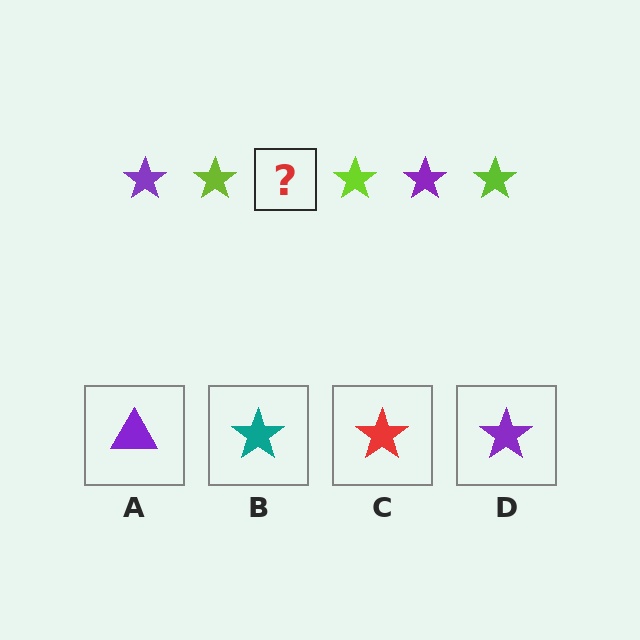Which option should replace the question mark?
Option D.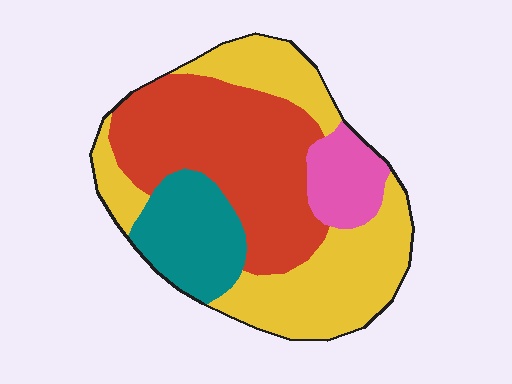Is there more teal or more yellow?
Yellow.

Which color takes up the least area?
Pink, at roughly 10%.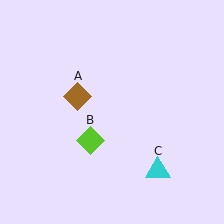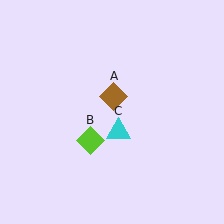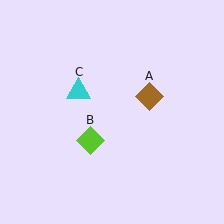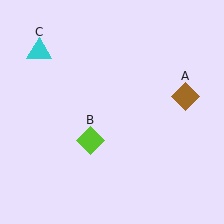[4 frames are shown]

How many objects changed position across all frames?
2 objects changed position: brown diamond (object A), cyan triangle (object C).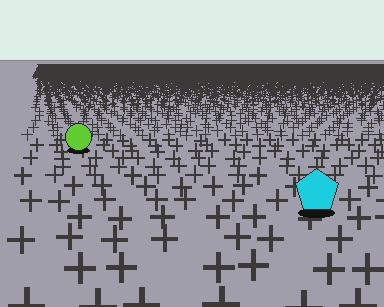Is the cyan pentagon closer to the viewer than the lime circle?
Yes. The cyan pentagon is closer — you can tell from the texture gradient: the ground texture is coarser near it.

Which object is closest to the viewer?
The cyan pentagon is closest. The texture marks near it are larger and more spread out.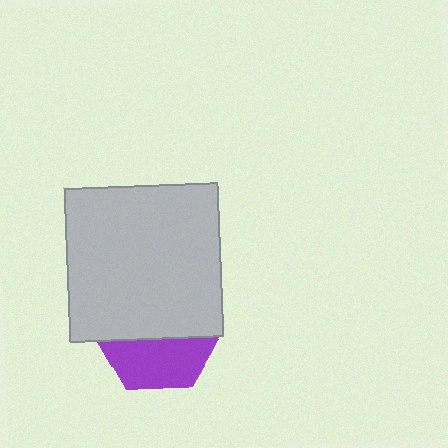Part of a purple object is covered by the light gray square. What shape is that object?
It is a hexagon.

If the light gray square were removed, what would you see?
You would see the complete purple hexagon.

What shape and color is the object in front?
The object in front is a light gray square.